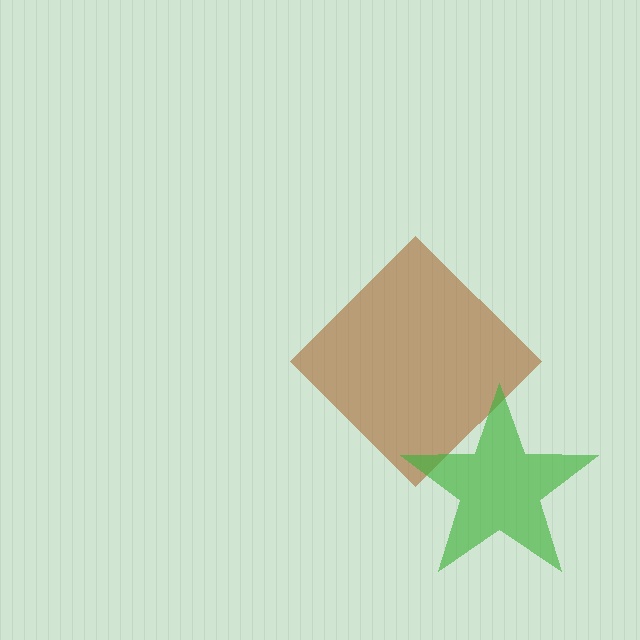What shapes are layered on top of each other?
The layered shapes are: a brown diamond, a green star.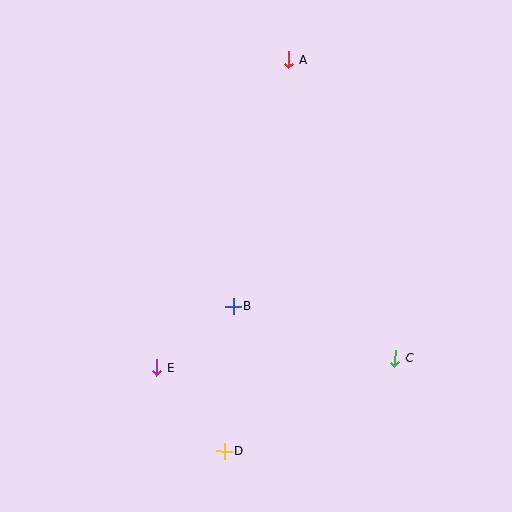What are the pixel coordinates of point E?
Point E is at (157, 367).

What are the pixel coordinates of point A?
Point A is at (289, 60).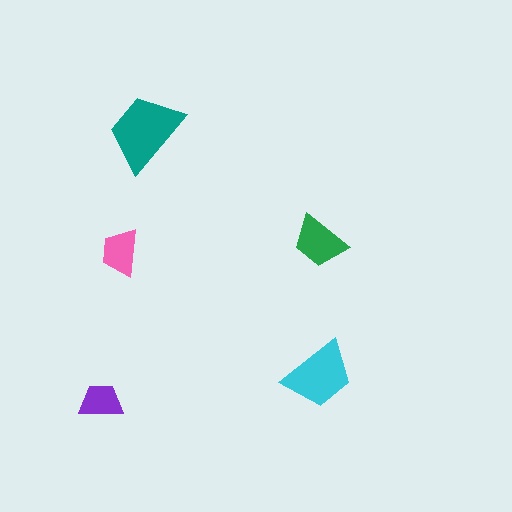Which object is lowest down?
The purple trapezoid is bottommost.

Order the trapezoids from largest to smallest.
the teal one, the cyan one, the green one, the pink one, the purple one.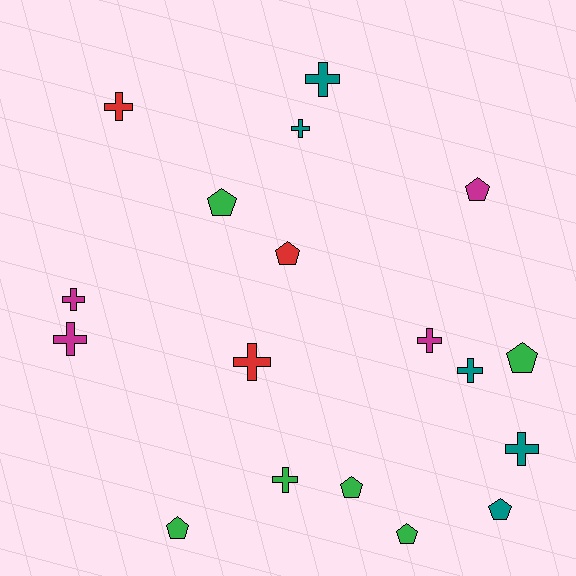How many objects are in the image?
There are 18 objects.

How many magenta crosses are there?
There are 3 magenta crosses.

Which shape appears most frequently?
Cross, with 10 objects.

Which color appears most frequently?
Green, with 6 objects.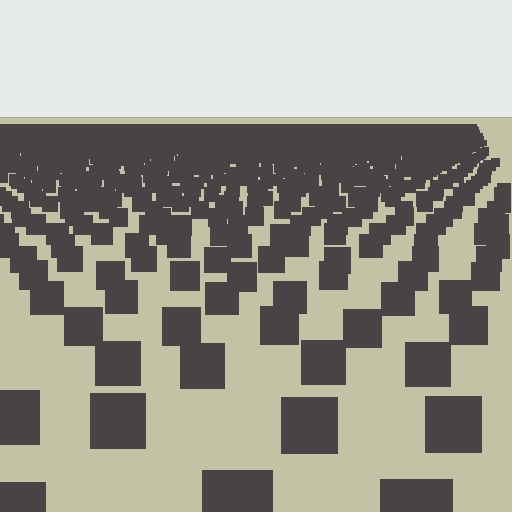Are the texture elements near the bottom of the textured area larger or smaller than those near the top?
Larger. Near the bottom, elements are closer to the viewer and appear at a bigger on-screen size.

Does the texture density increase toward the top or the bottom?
Density increases toward the top.